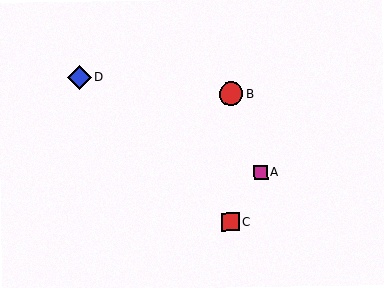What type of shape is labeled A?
Shape A is a magenta square.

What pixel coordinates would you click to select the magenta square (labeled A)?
Click at (261, 172) to select the magenta square A.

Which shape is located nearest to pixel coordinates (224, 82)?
The red circle (labeled B) at (231, 94) is nearest to that location.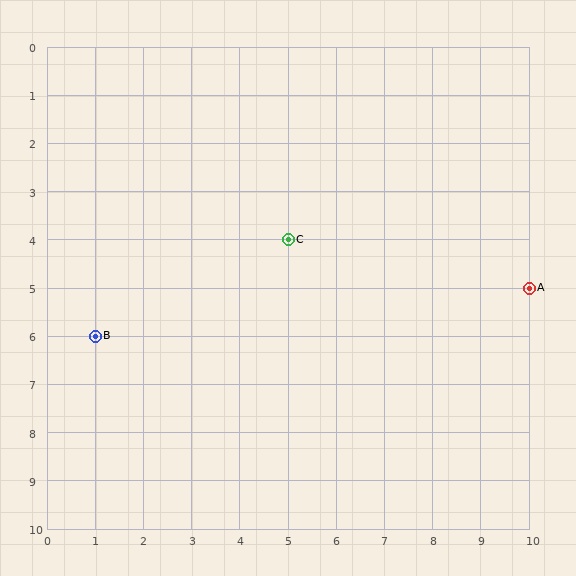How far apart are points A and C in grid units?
Points A and C are 5 columns and 1 row apart (about 5.1 grid units diagonally).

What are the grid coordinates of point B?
Point B is at grid coordinates (1, 6).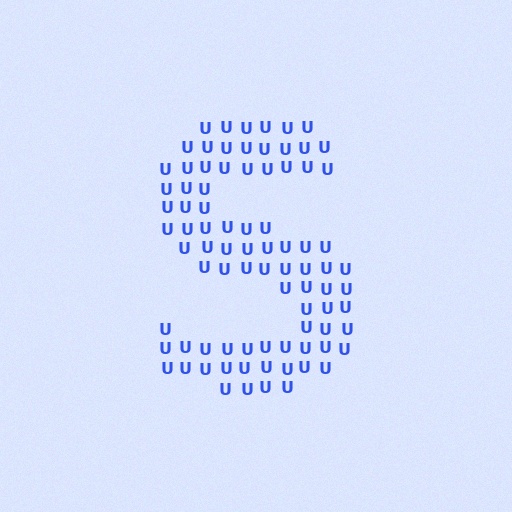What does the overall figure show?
The overall figure shows the letter S.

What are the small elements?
The small elements are letter U's.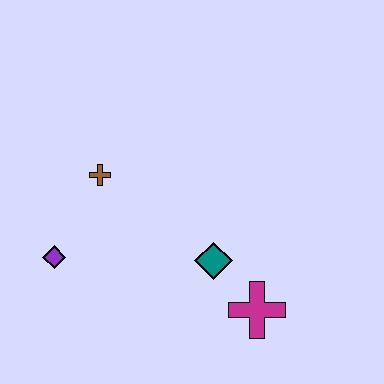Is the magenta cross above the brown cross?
No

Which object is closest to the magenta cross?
The teal diamond is closest to the magenta cross.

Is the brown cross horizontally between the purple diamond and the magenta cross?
Yes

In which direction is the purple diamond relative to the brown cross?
The purple diamond is below the brown cross.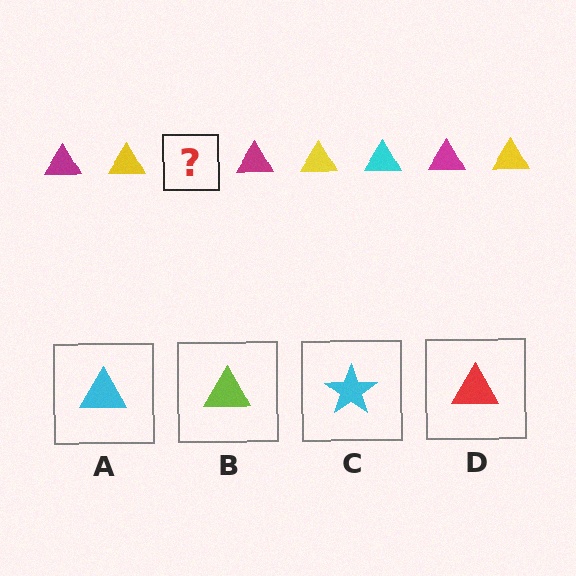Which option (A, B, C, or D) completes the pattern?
A.